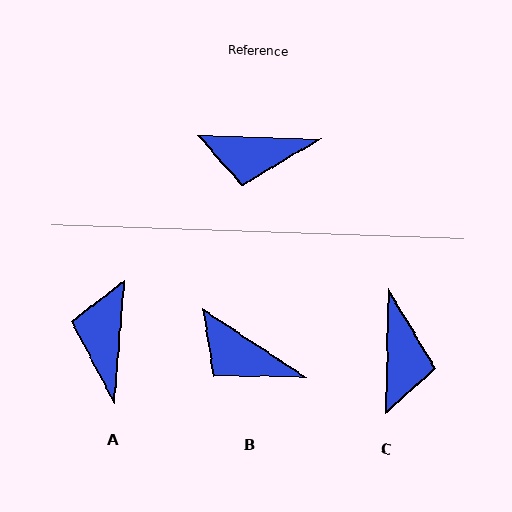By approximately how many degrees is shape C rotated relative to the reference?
Approximately 91 degrees counter-clockwise.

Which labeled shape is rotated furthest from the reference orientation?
A, about 93 degrees away.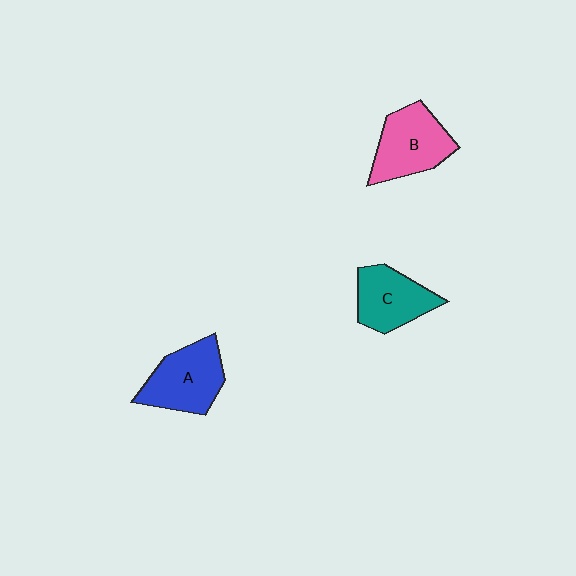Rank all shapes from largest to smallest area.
From largest to smallest: B (pink), A (blue), C (teal).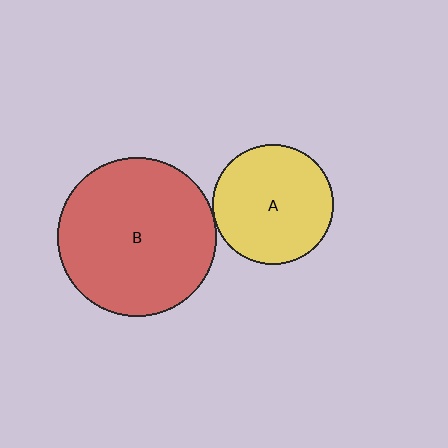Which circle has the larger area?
Circle B (red).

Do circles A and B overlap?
Yes.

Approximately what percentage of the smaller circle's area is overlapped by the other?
Approximately 5%.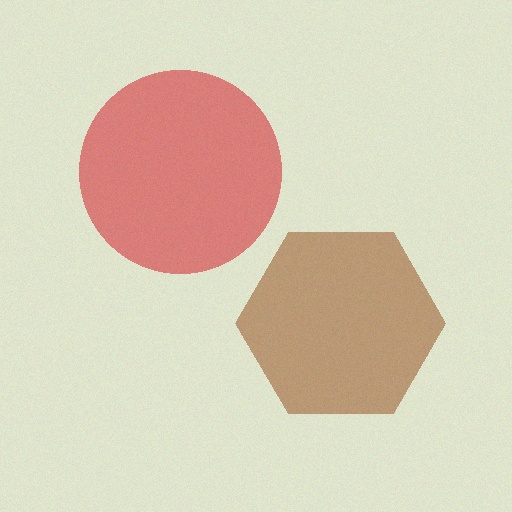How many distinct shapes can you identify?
There are 2 distinct shapes: a red circle, a brown hexagon.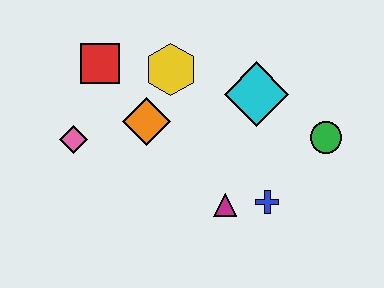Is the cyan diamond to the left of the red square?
No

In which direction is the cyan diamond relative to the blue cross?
The cyan diamond is above the blue cross.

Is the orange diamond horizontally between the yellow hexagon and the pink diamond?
Yes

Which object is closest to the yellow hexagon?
The orange diamond is closest to the yellow hexagon.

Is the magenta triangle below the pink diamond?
Yes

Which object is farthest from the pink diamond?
The green circle is farthest from the pink diamond.